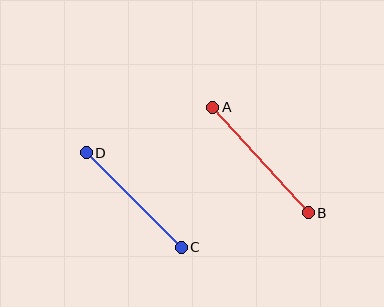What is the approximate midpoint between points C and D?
The midpoint is at approximately (134, 200) pixels.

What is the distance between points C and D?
The distance is approximately 134 pixels.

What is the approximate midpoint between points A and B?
The midpoint is at approximately (260, 160) pixels.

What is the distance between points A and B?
The distance is approximately 142 pixels.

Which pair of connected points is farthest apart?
Points A and B are farthest apart.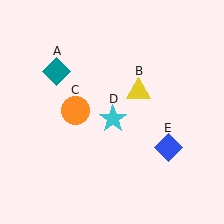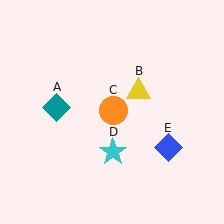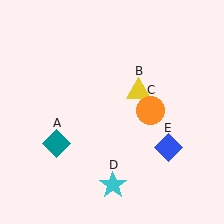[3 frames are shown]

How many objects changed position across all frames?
3 objects changed position: teal diamond (object A), orange circle (object C), cyan star (object D).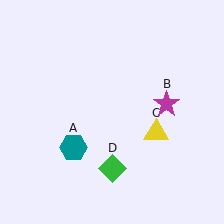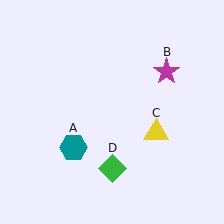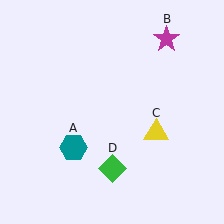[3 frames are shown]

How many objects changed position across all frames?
1 object changed position: magenta star (object B).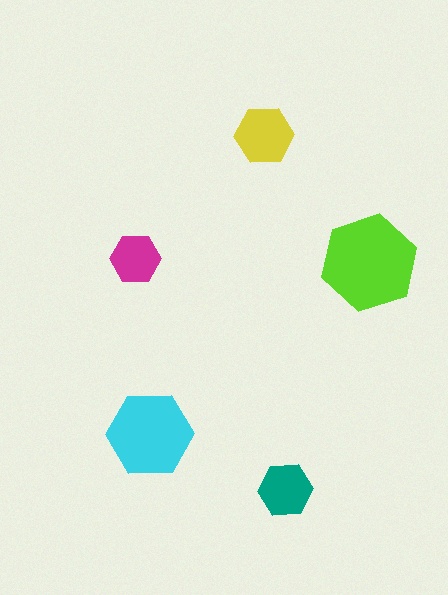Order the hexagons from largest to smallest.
the lime one, the cyan one, the yellow one, the teal one, the magenta one.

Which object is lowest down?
The teal hexagon is bottommost.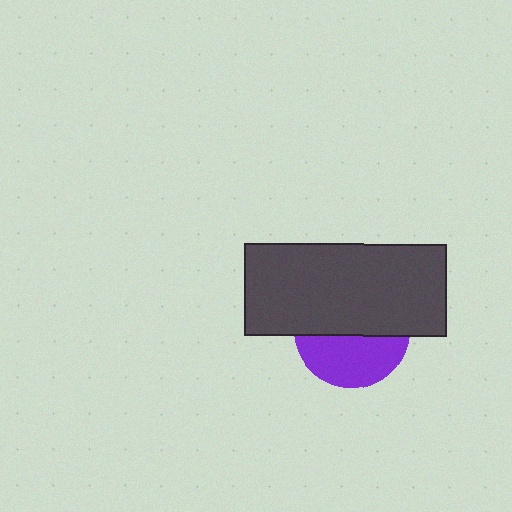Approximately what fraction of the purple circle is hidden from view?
Roughly 57% of the purple circle is hidden behind the dark gray rectangle.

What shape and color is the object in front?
The object in front is a dark gray rectangle.